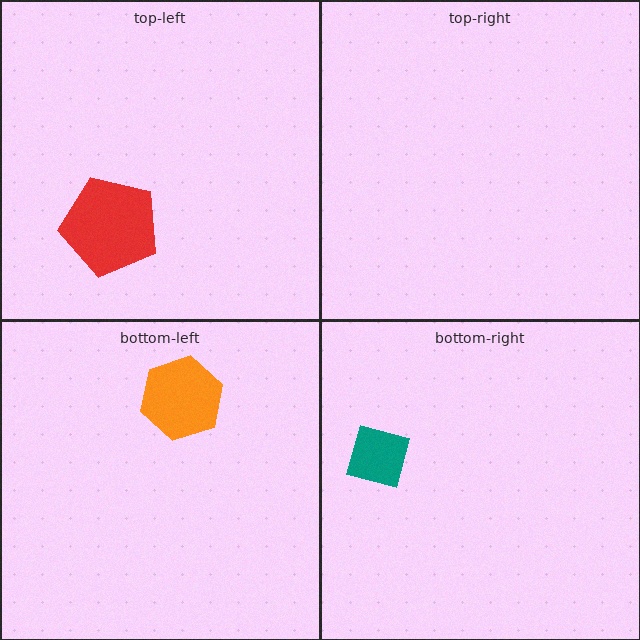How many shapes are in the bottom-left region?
1.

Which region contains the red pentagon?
The top-left region.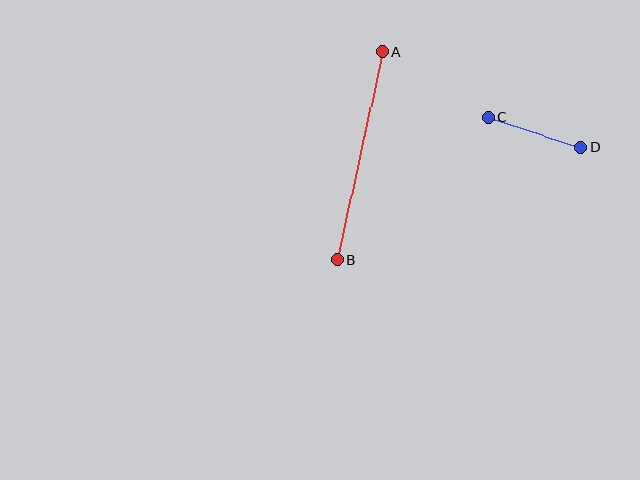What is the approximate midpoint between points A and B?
The midpoint is at approximately (360, 156) pixels.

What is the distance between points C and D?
The distance is approximately 96 pixels.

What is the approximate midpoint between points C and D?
The midpoint is at approximately (535, 132) pixels.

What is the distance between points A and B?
The distance is approximately 214 pixels.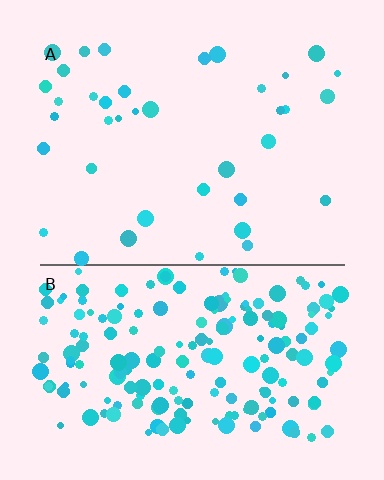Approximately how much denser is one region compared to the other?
Approximately 5.1× — region B over region A.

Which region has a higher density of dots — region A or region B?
B (the bottom).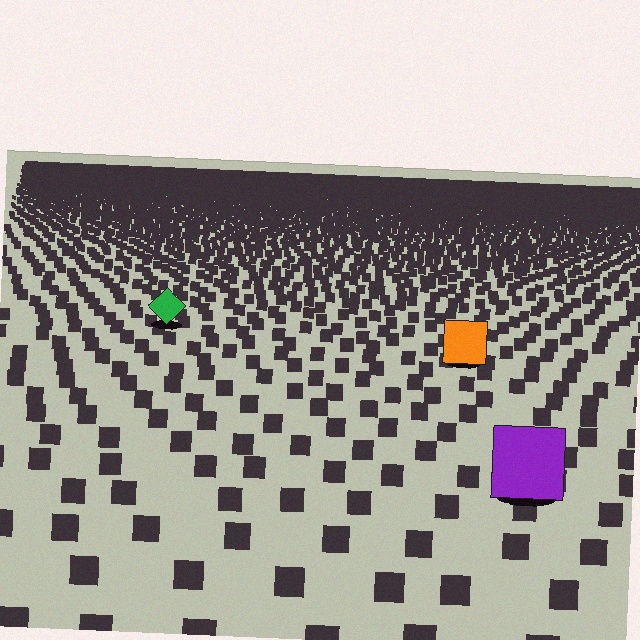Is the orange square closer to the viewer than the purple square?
No. The purple square is closer — you can tell from the texture gradient: the ground texture is coarser near it.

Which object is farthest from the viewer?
The green diamond is farthest from the viewer. It appears smaller and the ground texture around it is denser.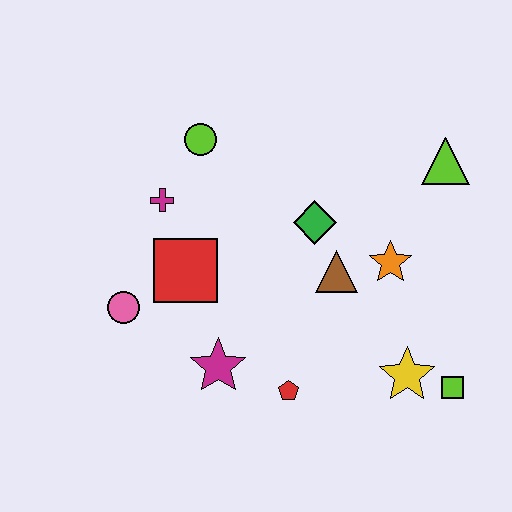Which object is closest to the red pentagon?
The magenta star is closest to the red pentagon.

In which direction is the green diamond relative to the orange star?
The green diamond is to the left of the orange star.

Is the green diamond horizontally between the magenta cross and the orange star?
Yes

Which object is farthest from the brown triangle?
The pink circle is farthest from the brown triangle.